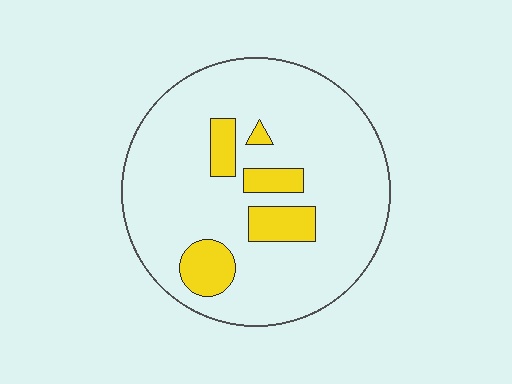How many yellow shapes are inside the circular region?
5.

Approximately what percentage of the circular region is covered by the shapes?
Approximately 15%.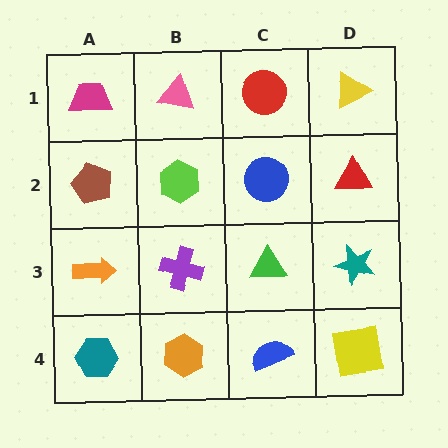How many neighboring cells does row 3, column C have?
4.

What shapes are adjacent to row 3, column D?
A red triangle (row 2, column D), a yellow square (row 4, column D), a green triangle (row 3, column C).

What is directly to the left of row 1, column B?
A magenta trapezoid.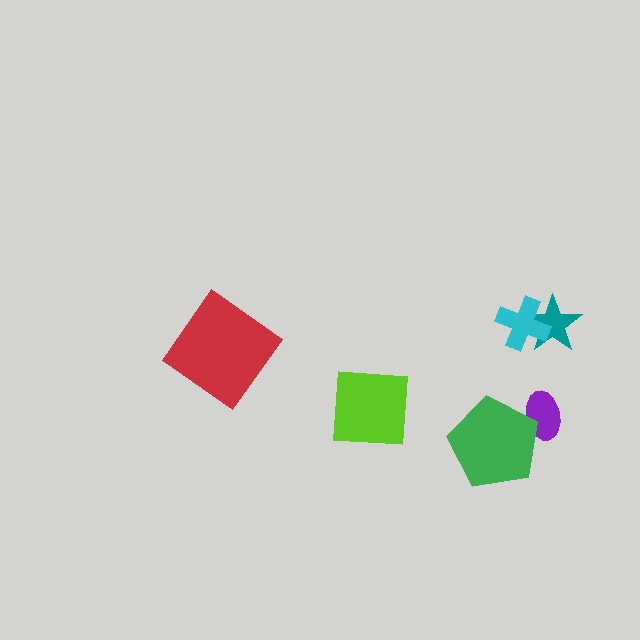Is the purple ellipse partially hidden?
Yes, it is partially covered by another shape.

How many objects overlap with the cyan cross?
1 object overlaps with the cyan cross.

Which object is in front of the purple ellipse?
The green pentagon is in front of the purple ellipse.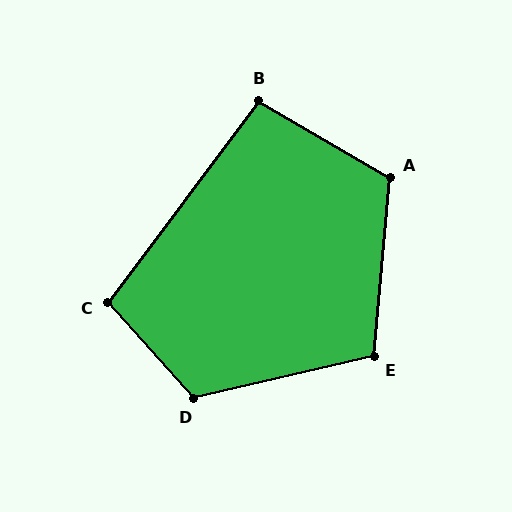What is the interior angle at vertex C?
Approximately 101 degrees (obtuse).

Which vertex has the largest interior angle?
D, at approximately 119 degrees.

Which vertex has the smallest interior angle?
B, at approximately 97 degrees.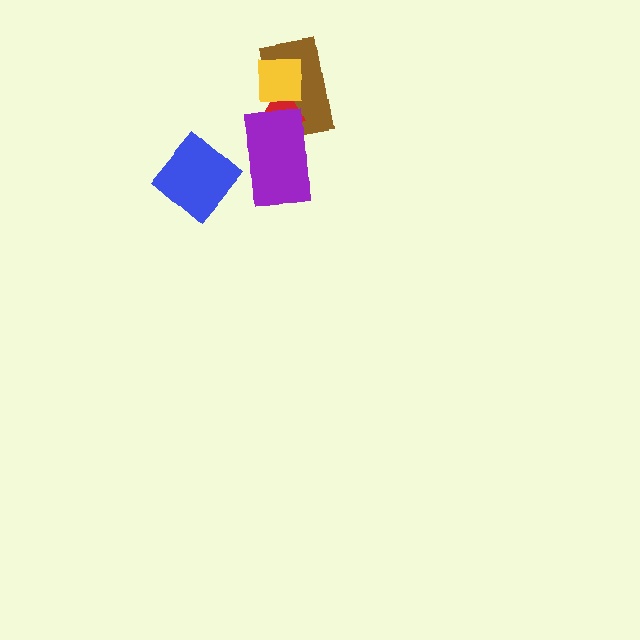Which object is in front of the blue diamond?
The purple rectangle is in front of the blue diamond.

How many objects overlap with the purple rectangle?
3 objects overlap with the purple rectangle.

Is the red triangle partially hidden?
Yes, it is partially covered by another shape.